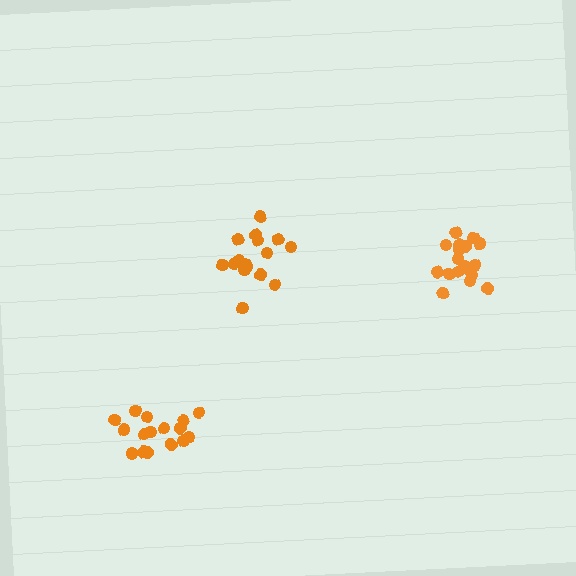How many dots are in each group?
Group 1: 16 dots, Group 2: 17 dots, Group 3: 18 dots (51 total).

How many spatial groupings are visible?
There are 3 spatial groupings.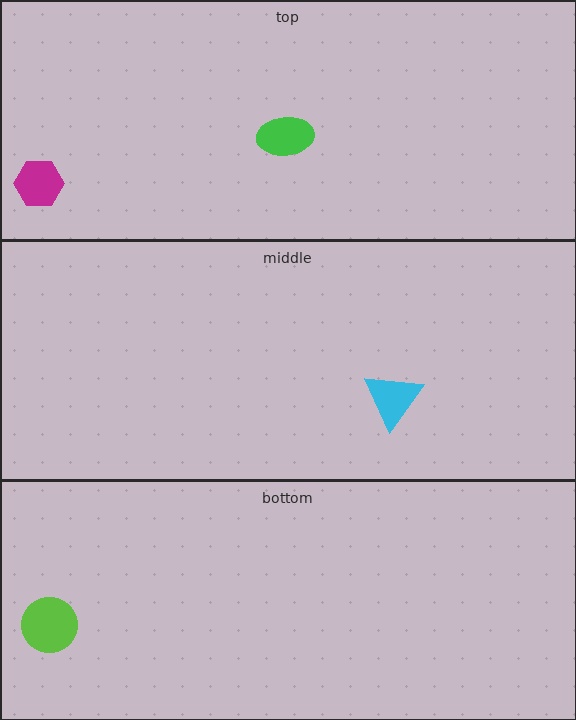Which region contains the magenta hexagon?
The top region.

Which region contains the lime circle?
The bottom region.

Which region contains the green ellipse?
The top region.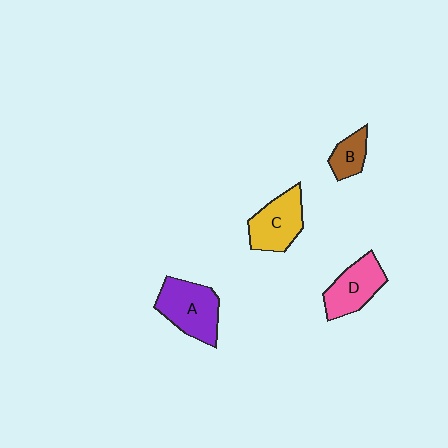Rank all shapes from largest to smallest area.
From largest to smallest: A (purple), C (yellow), D (pink), B (brown).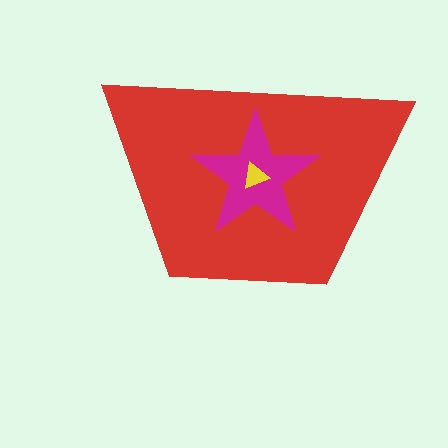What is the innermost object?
The yellow triangle.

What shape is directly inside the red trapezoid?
The magenta star.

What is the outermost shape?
The red trapezoid.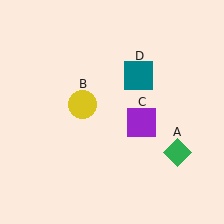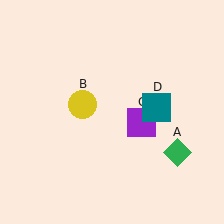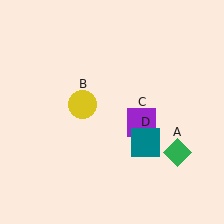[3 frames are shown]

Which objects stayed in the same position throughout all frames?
Green diamond (object A) and yellow circle (object B) and purple square (object C) remained stationary.